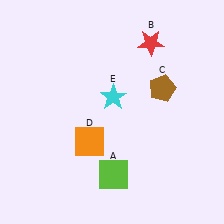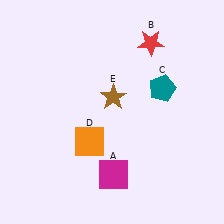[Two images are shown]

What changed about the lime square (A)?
In Image 1, A is lime. In Image 2, it changed to magenta.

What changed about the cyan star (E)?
In Image 1, E is cyan. In Image 2, it changed to brown.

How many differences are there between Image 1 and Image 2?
There are 3 differences between the two images.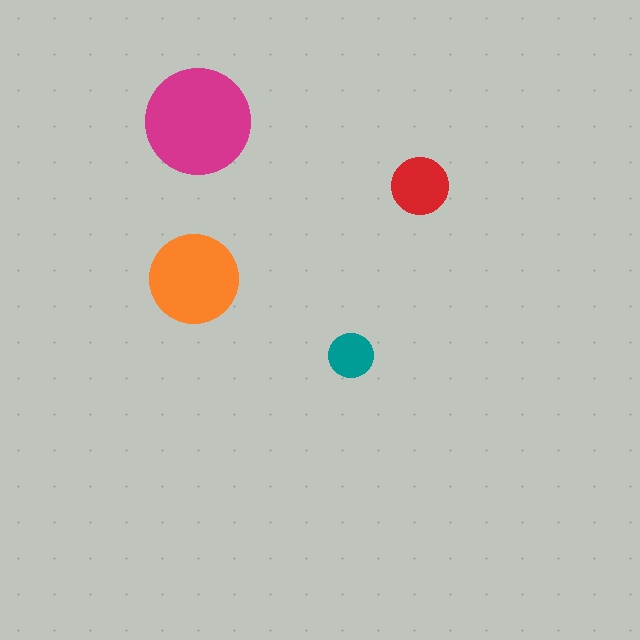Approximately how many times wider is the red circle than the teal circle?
About 1.5 times wider.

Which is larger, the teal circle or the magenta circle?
The magenta one.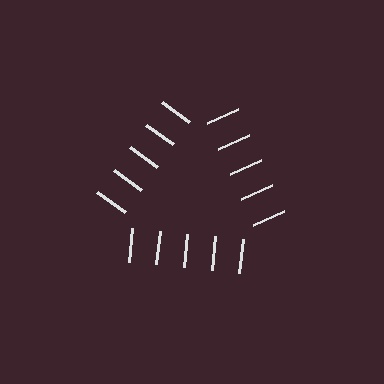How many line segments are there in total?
15 — 5 along each of the 3 edges.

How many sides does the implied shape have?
3 sides — the line-ends trace a triangle.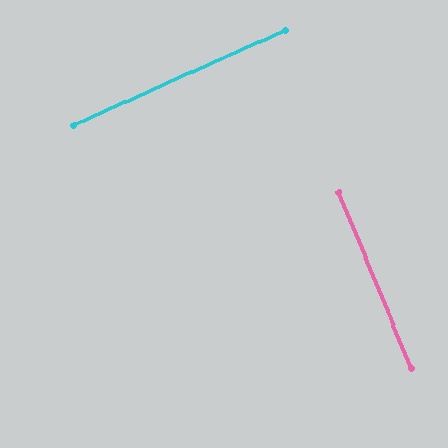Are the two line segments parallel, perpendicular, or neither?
Perpendicular — they meet at approximately 88°.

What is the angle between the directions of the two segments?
Approximately 88 degrees.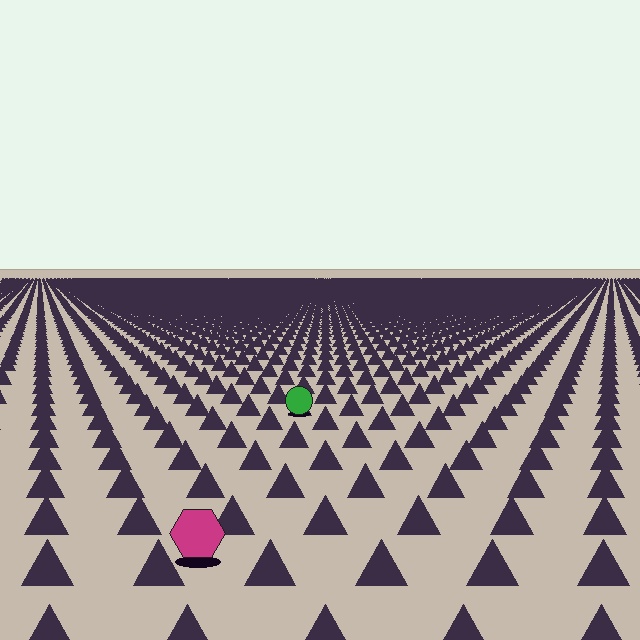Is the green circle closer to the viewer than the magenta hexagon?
No. The magenta hexagon is closer — you can tell from the texture gradient: the ground texture is coarser near it.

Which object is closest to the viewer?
The magenta hexagon is closest. The texture marks near it are larger and more spread out.